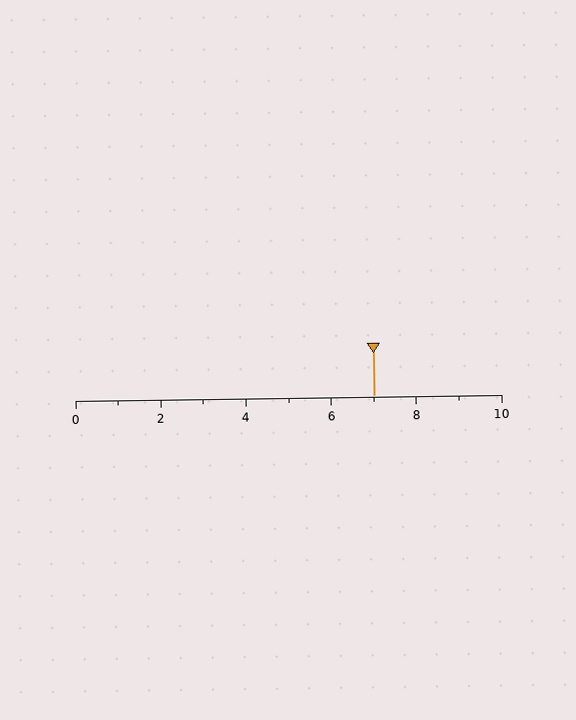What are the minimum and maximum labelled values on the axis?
The axis runs from 0 to 10.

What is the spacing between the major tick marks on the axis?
The major ticks are spaced 2 apart.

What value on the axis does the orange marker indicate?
The marker indicates approximately 7.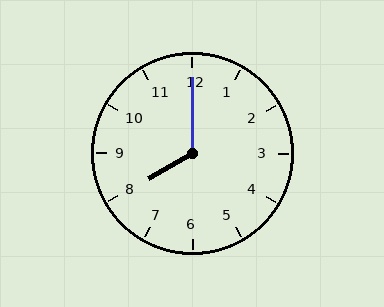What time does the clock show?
8:00.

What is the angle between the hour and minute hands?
Approximately 120 degrees.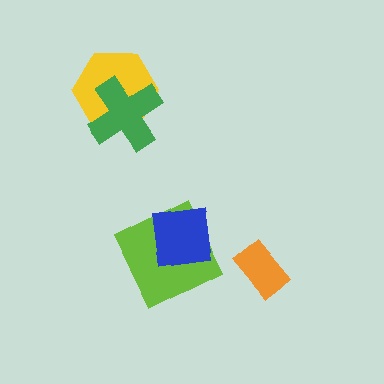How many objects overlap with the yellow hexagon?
1 object overlaps with the yellow hexagon.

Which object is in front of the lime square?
The blue square is in front of the lime square.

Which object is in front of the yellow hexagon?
The green cross is in front of the yellow hexagon.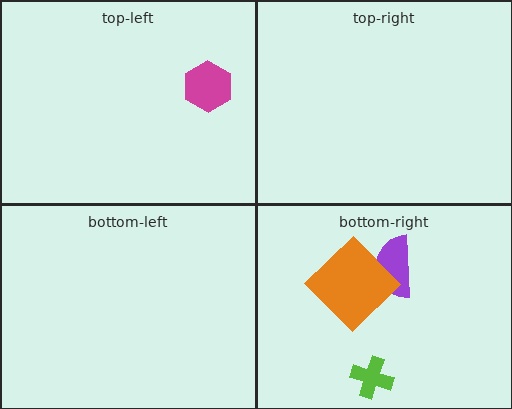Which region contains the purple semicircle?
The bottom-right region.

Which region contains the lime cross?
The bottom-right region.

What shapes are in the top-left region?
The magenta hexagon.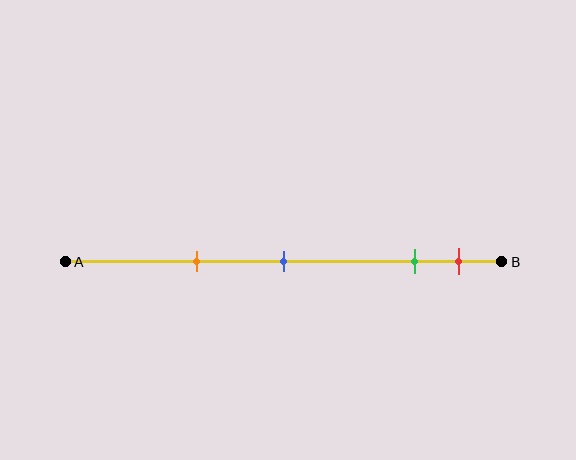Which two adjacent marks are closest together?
The green and red marks are the closest adjacent pair.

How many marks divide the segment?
There are 4 marks dividing the segment.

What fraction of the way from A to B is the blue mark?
The blue mark is approximately 50% (0.5) of the way from A to B.